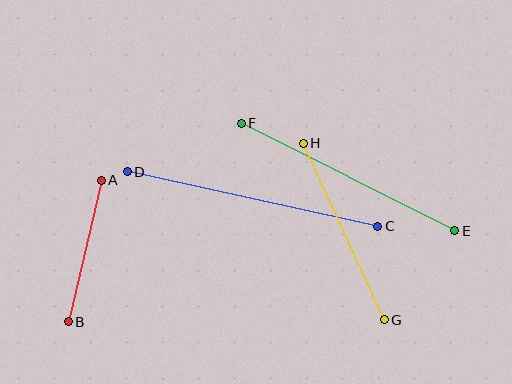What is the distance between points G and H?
The distance is approximately 194 pixels.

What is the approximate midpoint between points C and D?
The midpoint is at approximately (253, 199) pixels.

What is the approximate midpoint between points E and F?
The midpoint is at approximately (348, 177) pixels.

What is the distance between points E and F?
The distance is approximately 239 pixels.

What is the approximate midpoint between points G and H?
The midpoint is at approximately (344, 232) pixels.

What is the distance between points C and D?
The distance is approximately 256 pixels.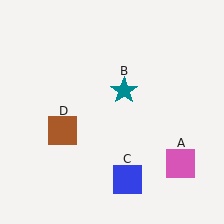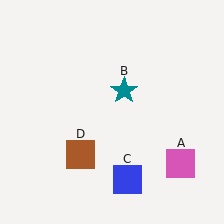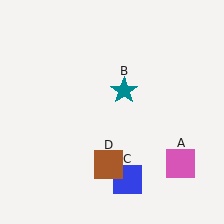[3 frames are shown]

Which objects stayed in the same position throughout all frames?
Pink square (object A) and teal star (object B) and blue square (object C) remained stationary.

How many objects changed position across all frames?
1 object changed position: brown square (object D).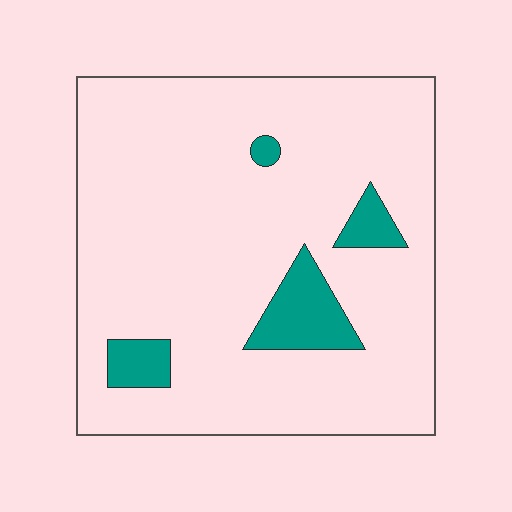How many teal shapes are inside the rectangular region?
4.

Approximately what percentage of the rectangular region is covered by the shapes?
Approximately 10%.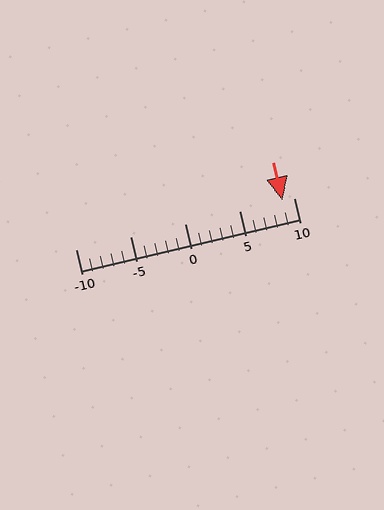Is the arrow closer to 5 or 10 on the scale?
The arrow is closer to 10.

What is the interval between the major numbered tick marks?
The major tick marks are spaced 5 units apart.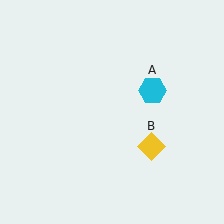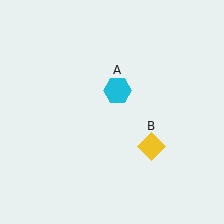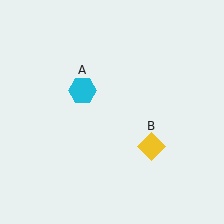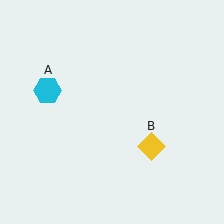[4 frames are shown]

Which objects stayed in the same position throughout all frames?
Yellow diamond (object B) remained stationary.